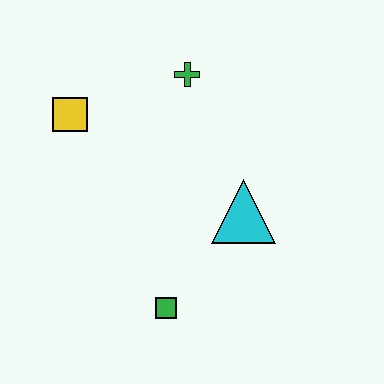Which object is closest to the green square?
The cyan triangle is closest to the green square.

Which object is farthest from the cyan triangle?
The yellow square is farthest from the cyan triangle.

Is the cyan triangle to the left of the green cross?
No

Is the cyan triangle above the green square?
Yes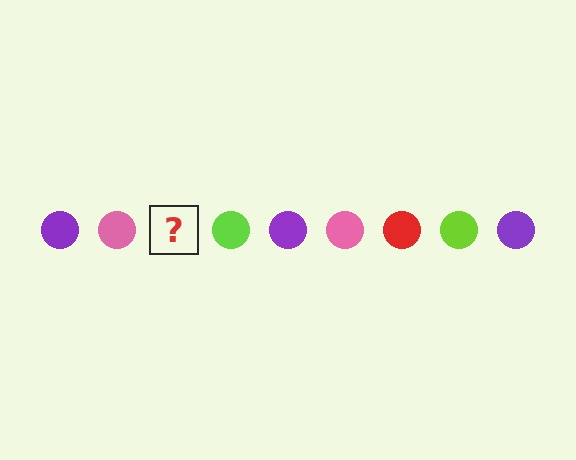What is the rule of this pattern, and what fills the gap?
The rule is that the pattern cycles through purple, pink, red, lime circles. The gap should be filled with a red circle.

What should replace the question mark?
The question mark should be replaced with a red circle.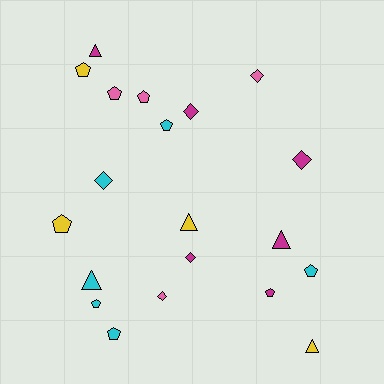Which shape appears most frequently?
Pentagon, with 9 objects.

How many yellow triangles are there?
There are 2 yellow triangles.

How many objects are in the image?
There are 20 objects.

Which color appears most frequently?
Magenta, with 6 objects.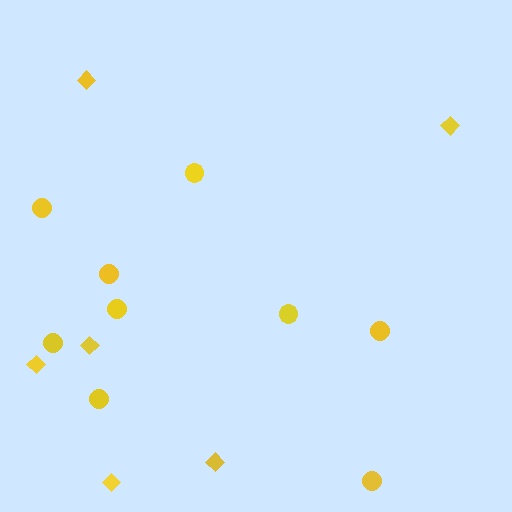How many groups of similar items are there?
There are 2 groups: one group of circles (9) and one group of diamonds (6).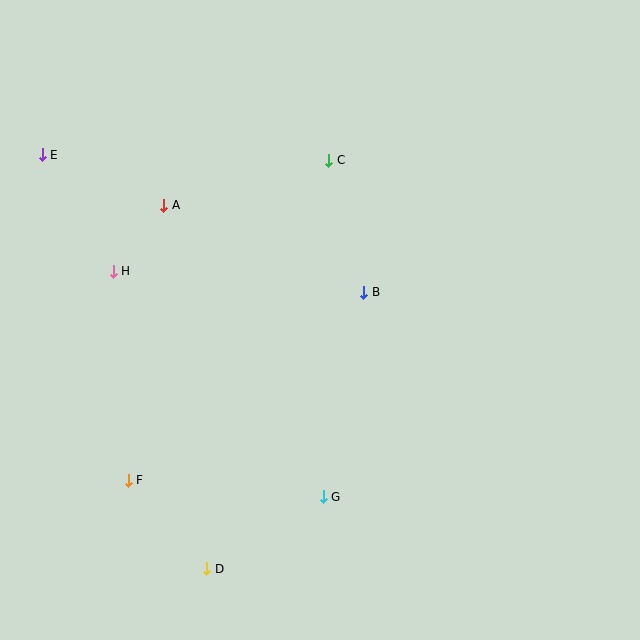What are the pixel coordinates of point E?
Point E is at (42, 155).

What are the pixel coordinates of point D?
Point D is at (207, 569).